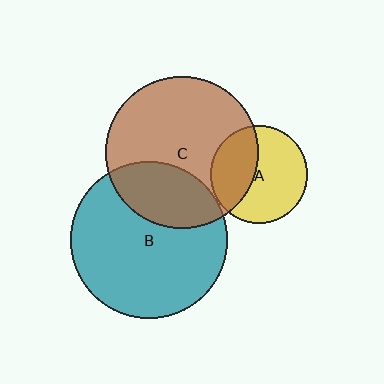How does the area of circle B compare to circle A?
Approximately 2.6 times.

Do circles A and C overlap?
Yes.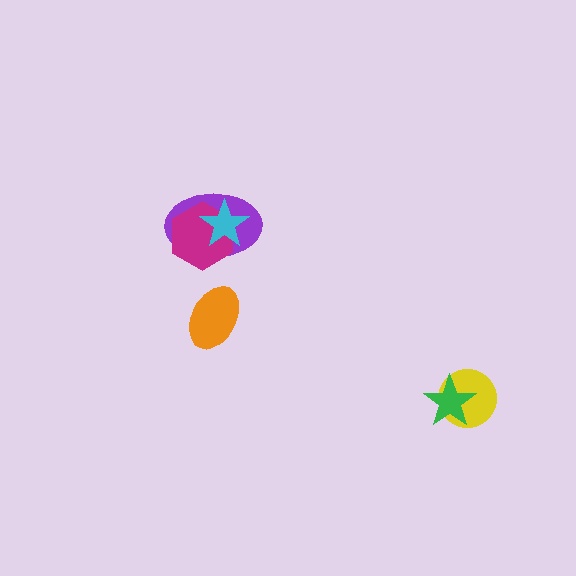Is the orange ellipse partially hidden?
No, no other shape covers it.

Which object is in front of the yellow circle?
The green star is in front of the yellow circle.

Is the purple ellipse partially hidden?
Yes, it is partially covered by another shape.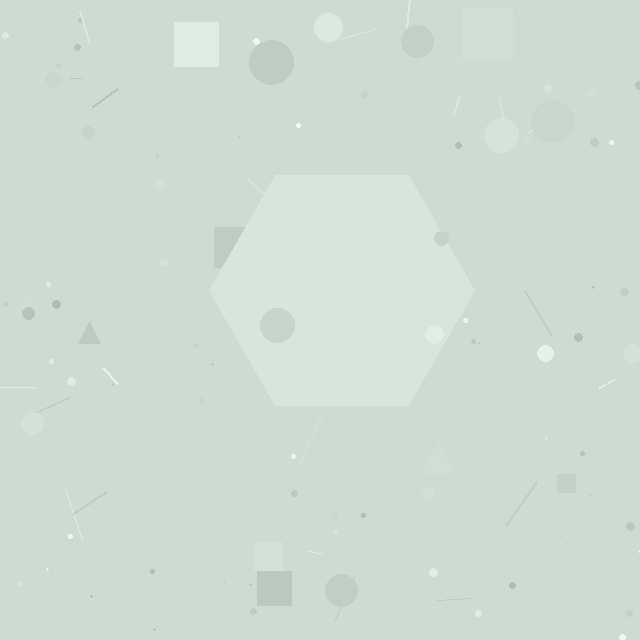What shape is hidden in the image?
A hexagon is hidden in the image.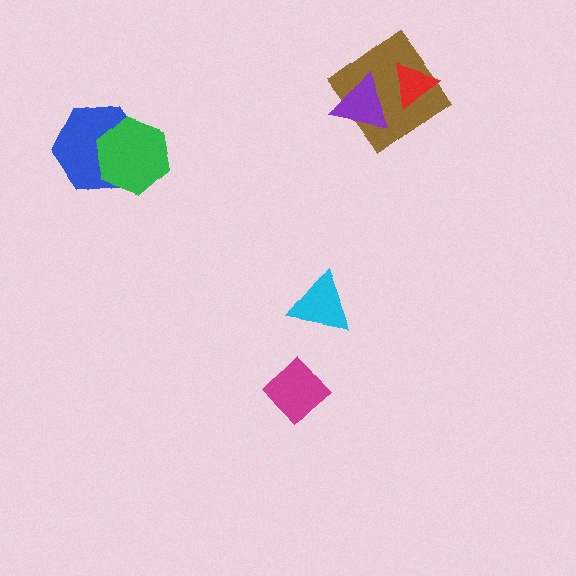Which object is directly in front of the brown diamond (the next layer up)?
The purple triangle is directly in front of the brown diamond.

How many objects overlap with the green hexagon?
1 object overlaps with the green hexagon.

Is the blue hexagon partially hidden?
Yes, it is partially covered by another shape.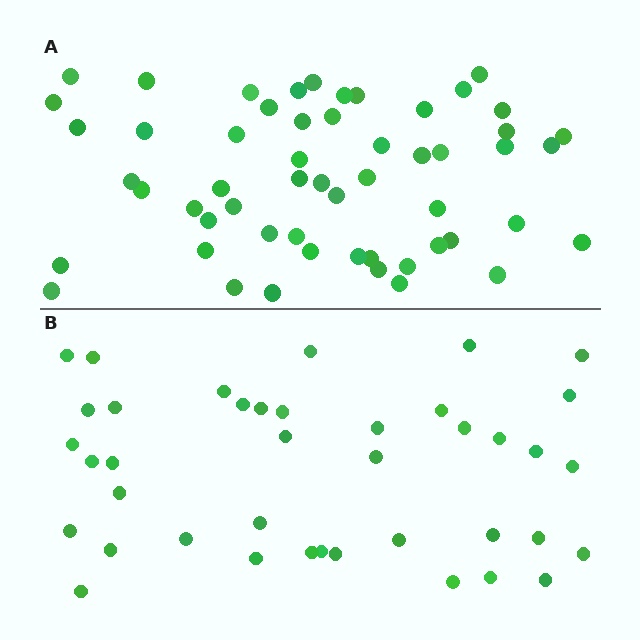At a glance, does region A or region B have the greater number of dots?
Region A (the top region) has more dots.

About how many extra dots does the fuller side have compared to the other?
Region A has approximately 15 more dots than region B.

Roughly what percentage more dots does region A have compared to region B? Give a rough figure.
About 40% more.